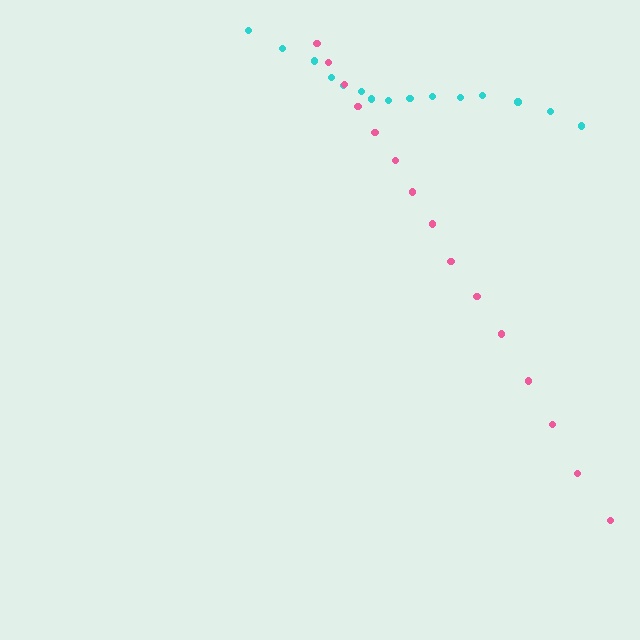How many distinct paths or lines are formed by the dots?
There are 2 distinct paths.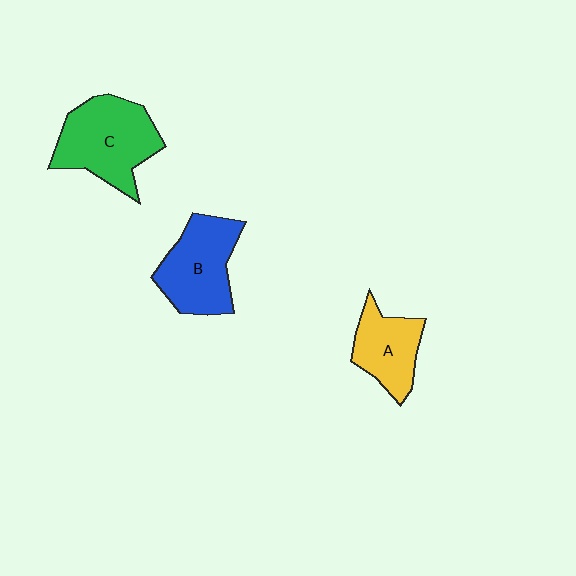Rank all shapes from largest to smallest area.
From largest to smallest: C (green), B (blue), A (yellow).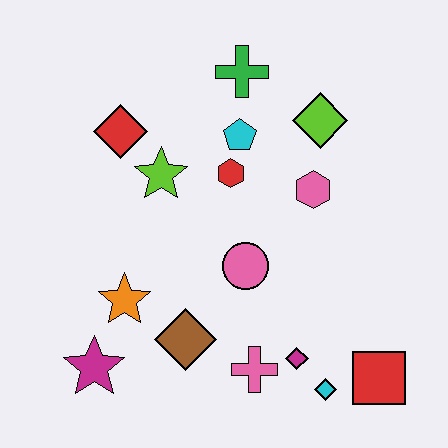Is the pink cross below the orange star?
Yes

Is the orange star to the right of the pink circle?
No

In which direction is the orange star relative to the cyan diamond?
The orange star is to the left of the cyan diamond.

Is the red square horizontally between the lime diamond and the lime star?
No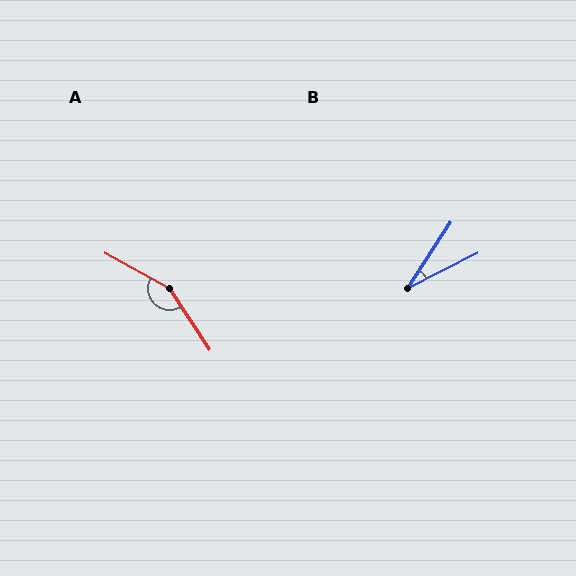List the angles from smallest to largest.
B (30°), A (153°).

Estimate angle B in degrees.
Approximately 30 degrees.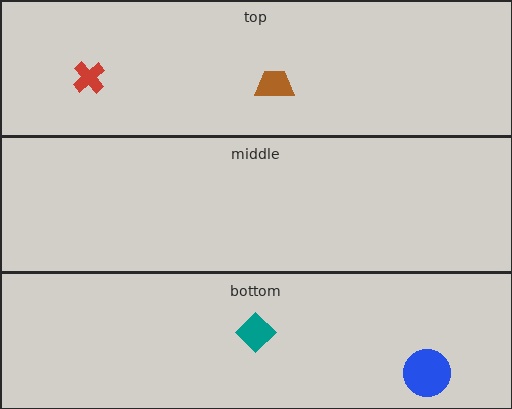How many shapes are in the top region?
2.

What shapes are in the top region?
The red cross, the brown trapezoid.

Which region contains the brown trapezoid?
The top region.